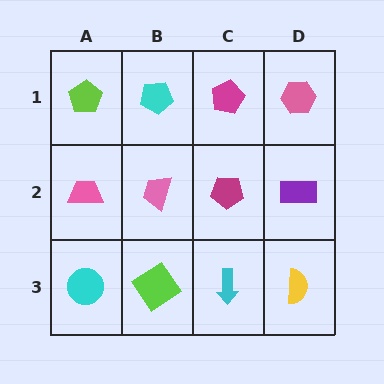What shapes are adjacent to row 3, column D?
A purple rectangle (row 2, column D), a cyan arrow (row 3, column C).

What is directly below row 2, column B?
A lime diamond.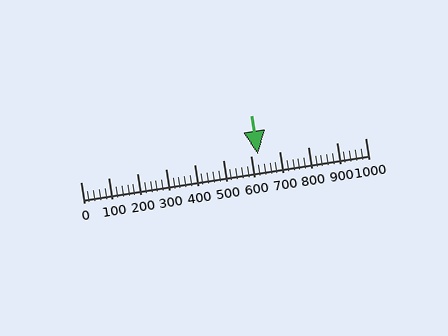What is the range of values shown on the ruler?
The ruler shows values from 0 to 1000.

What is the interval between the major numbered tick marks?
The major tick marks are spaced 100 units apart.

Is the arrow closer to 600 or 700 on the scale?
The arrow is closer to 600.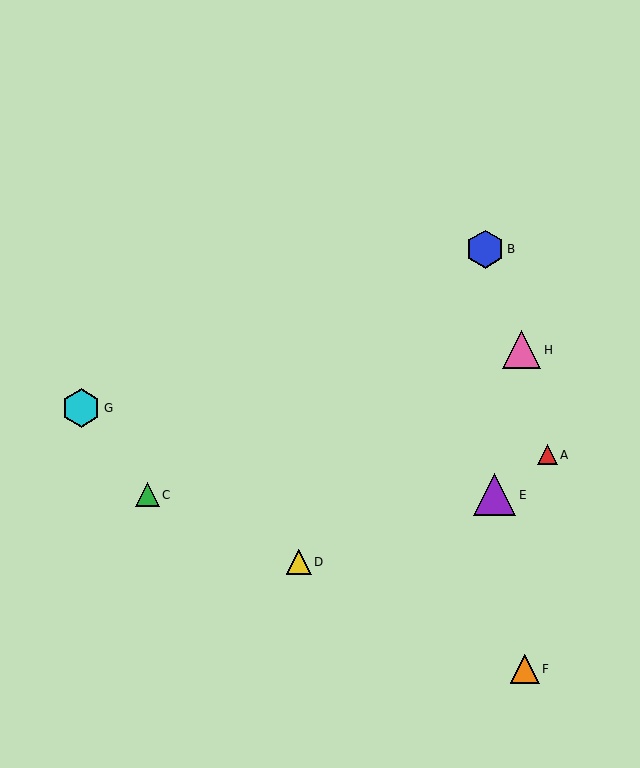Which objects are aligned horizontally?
Objects C, E are aligned horizontally.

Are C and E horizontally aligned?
Yes, both are at y≈495.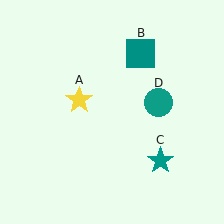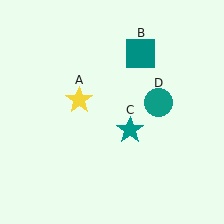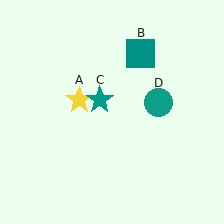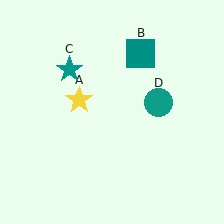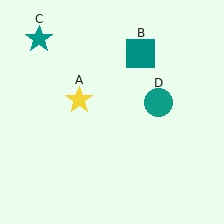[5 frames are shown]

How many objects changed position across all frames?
1 object changed position: teal star (object C).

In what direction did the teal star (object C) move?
The teal star (object C) moved up and to the left.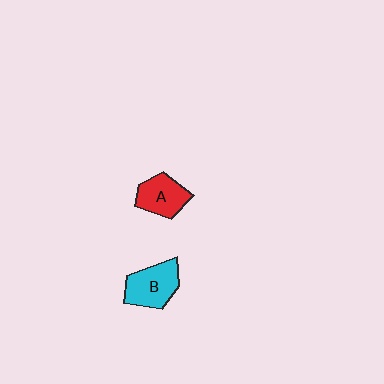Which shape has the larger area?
Shape B (cyan).